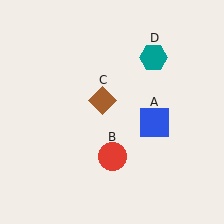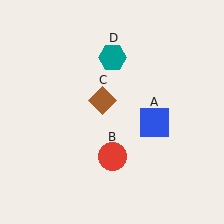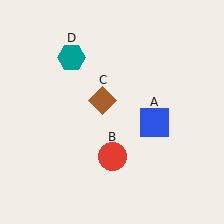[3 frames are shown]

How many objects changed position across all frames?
1 object changed position: teal hexagon (object D).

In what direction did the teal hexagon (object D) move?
The teal hexagon (object D) moved left.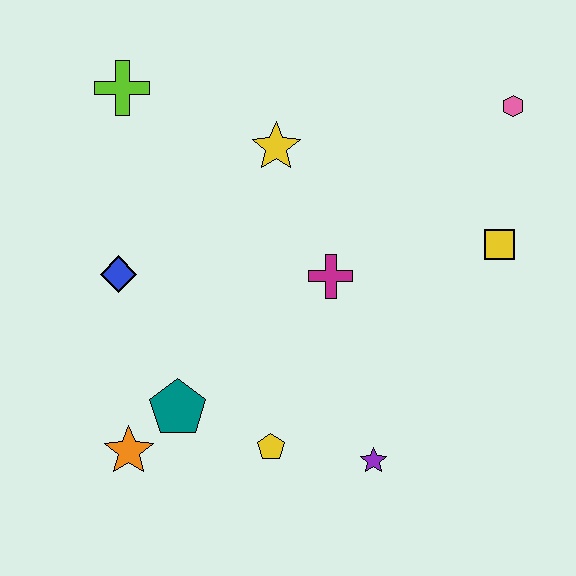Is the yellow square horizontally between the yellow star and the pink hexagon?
Yes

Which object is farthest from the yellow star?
The orange star is farthest from the yellow star.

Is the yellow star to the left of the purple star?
Yes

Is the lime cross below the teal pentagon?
No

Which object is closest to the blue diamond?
The teal pentagon is closest to the blue diamond.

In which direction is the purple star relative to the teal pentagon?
The purple star is to the right of the teal pentagon.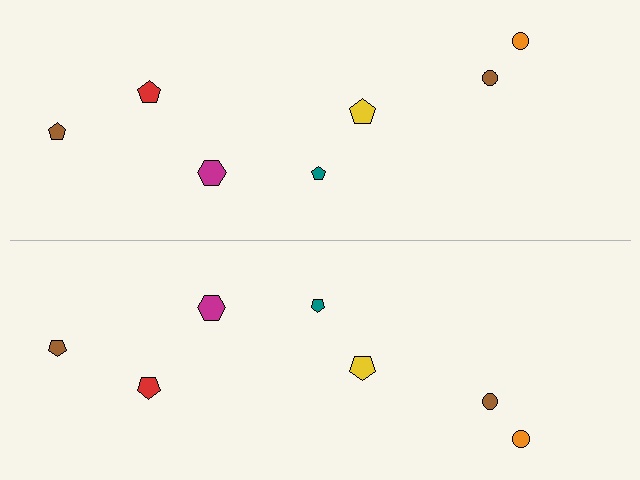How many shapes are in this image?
There are 14 shapes in this image.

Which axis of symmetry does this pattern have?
The pattern has a horizontal axis of symmetry running through the center of the image.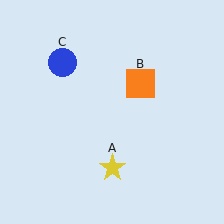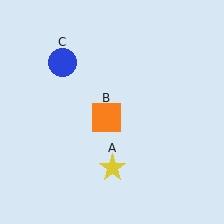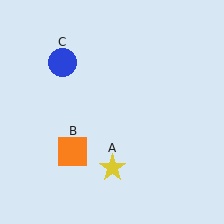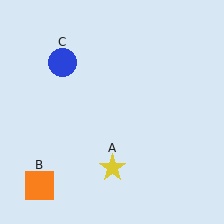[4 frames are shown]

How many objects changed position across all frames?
1 object changed position: orange square (object B).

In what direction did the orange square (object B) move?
The orange square (object B) moved down and to the left.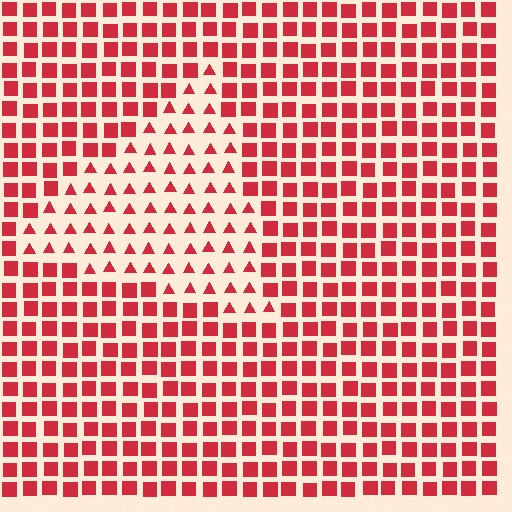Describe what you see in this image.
The image is filled with small red elements arranged in a uniform grid. A triangle-shaped region contains triangles, while the surrounding area contains squares. The boundary is defined purely by the change in element shape.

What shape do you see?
I see a triangle.